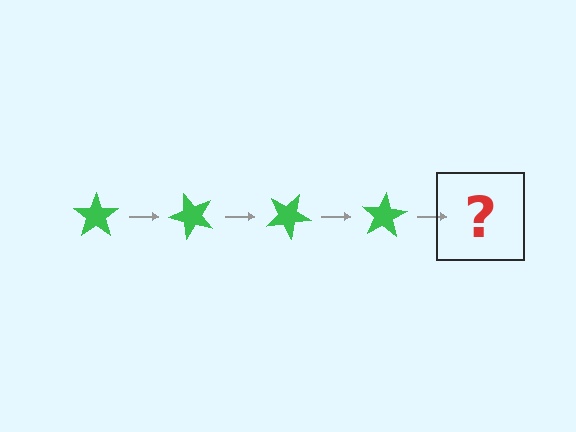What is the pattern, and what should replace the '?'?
The pattern is that the star rotates 50 degrees each step. The '?' should be a green star rotated 200 degrees.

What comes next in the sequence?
The next element should be a green star rotated 200 degrees.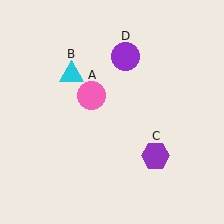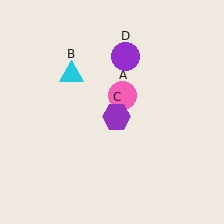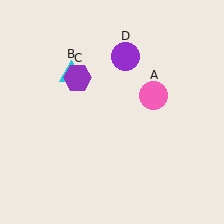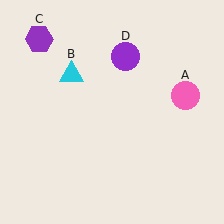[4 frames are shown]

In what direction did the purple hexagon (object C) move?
The purple hexagon (object C) moved up and to the left.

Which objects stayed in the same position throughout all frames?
Cyan triangle (object B) and purple circle (object D) remained stationary.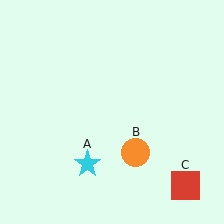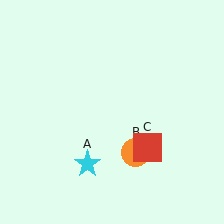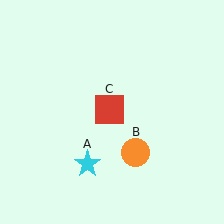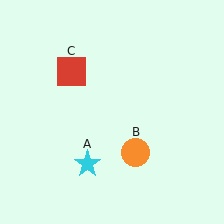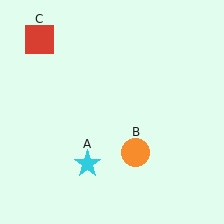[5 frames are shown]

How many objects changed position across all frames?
1 object changed position: red square (object C).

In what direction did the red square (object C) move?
The red square (object C) moved up and to the left.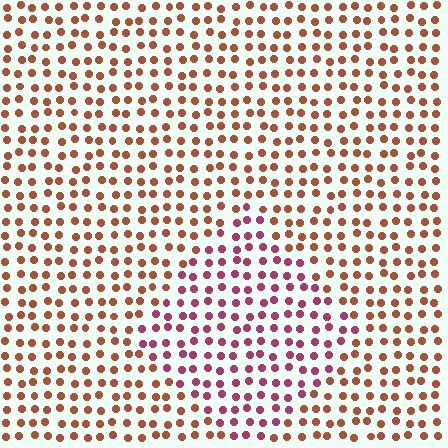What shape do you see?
I see a diamond.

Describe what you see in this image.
The image is filled with small brown elements in a uniform arrangement. A diamond-shaped region is visible where the elements are tinted to a slightly different hue, forming a subtle color boundary.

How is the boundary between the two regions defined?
The boundary is defined purely by a slight shift in hue (about 43 degrees). Spacing, size, and orientation are identical on both sides.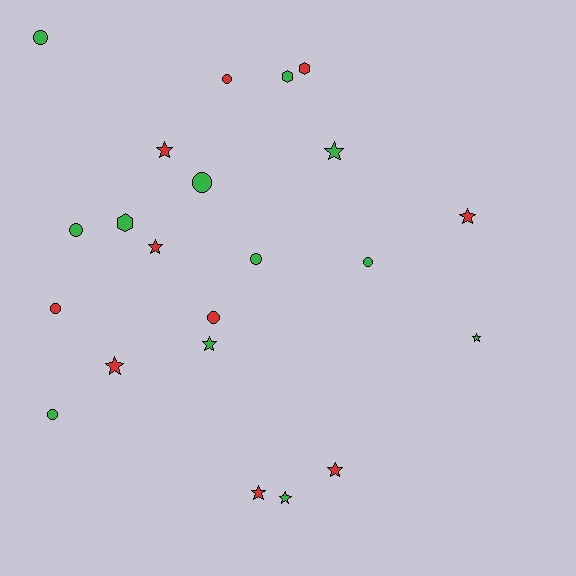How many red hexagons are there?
There is 1 red hexagon.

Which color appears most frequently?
Green, with 12 objects.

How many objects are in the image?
There are 22 objects.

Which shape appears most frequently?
Star, with 10 objects.